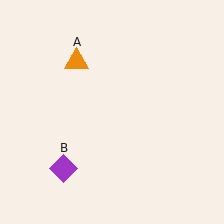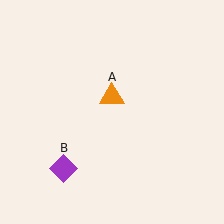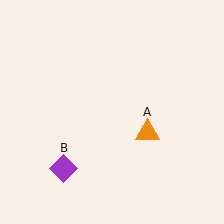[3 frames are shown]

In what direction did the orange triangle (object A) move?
The orange triangle (object A) moved down and to the right.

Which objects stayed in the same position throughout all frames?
Purple diamond (object B) remained stationary.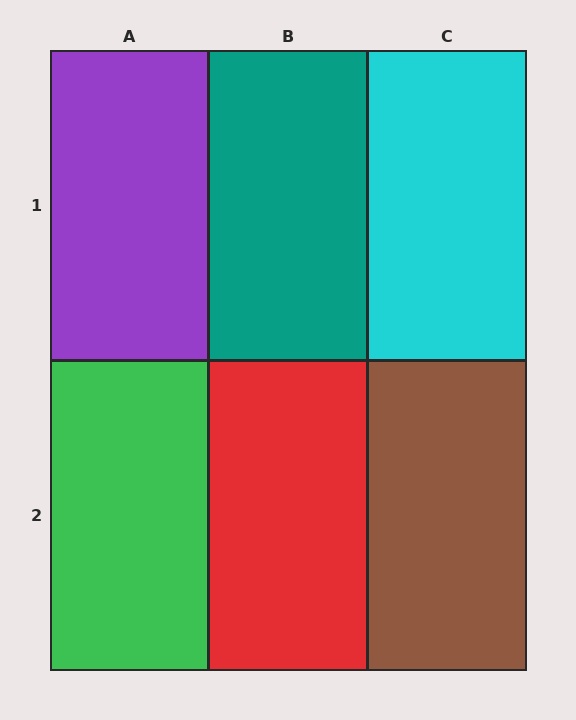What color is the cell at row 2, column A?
Green.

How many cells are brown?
1 cell is brown.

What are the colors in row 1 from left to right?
Purple, teal, cyan.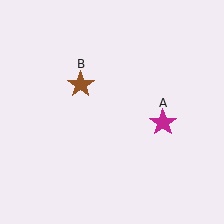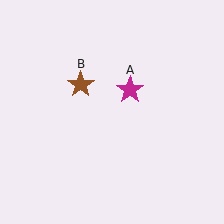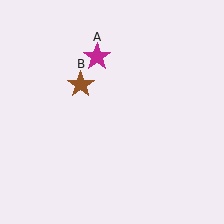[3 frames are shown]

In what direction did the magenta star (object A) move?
The magenta star (object A) moved up and to the left.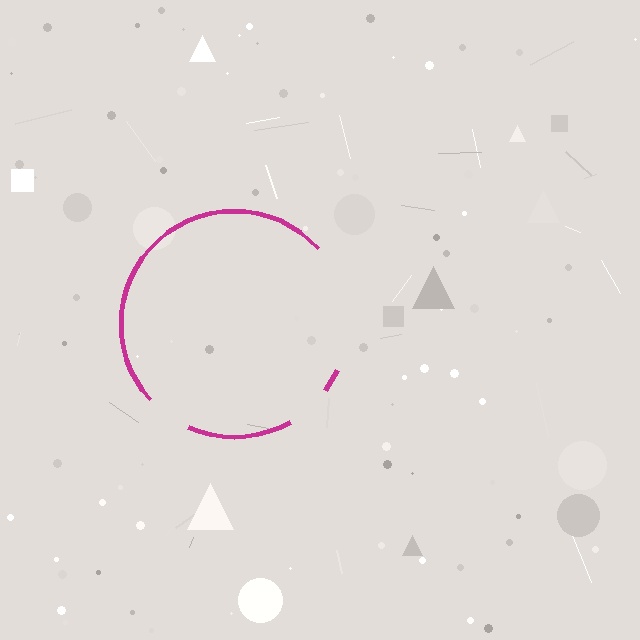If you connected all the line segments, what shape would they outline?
They would outline a circle.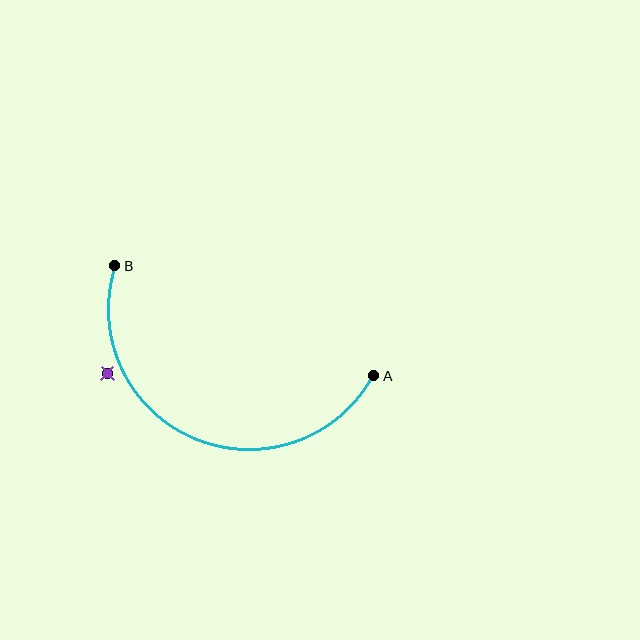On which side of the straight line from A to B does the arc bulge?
The arc bulges below the straight line connecting A and B.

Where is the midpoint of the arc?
The arc midpoint is the point on the curve farthest from the straight line joining A and B. It sits below that line.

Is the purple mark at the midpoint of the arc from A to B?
No — the purple mark does not lie on the arc at all. It sits slightly outside the curve.